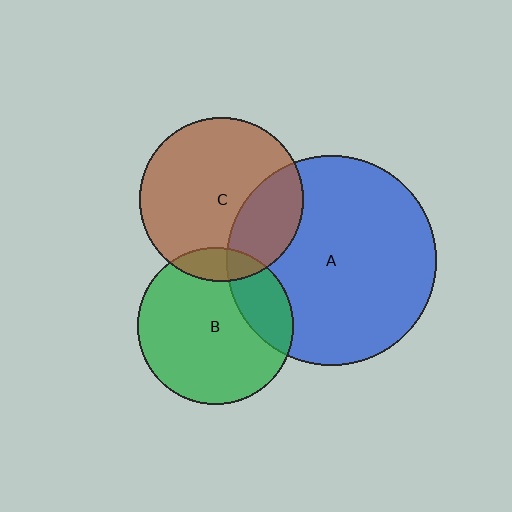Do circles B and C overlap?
Yes.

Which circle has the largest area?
Circle A (blue).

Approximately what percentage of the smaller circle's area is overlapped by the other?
Approximately 10%.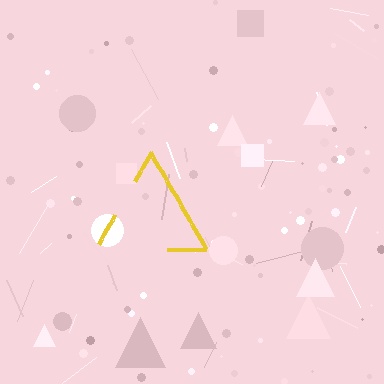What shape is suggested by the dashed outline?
The dashed outline suggests a triangle.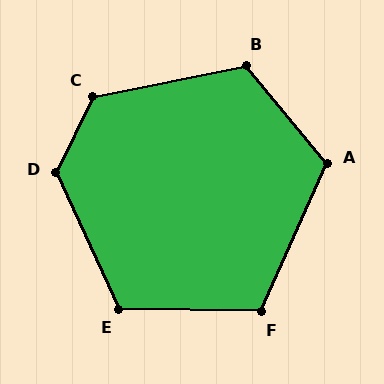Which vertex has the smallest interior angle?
F, at approximately 113 degrees.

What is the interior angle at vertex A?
Approximately 117 degrees (obtuse).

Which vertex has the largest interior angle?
D, at approximately 129 degrees.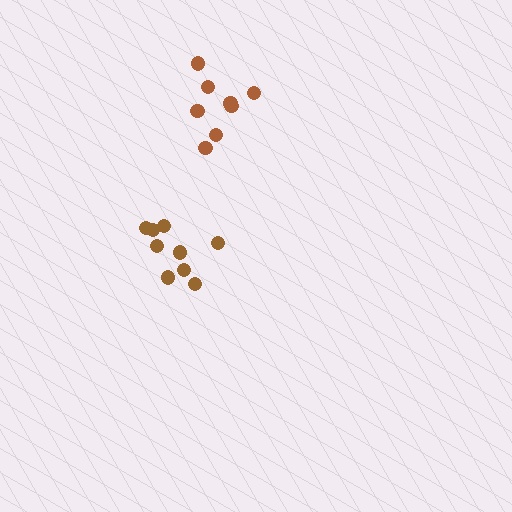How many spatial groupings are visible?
There are 2 spatial groupings.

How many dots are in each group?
Group 1: 8 dots, Group 2: 9 dots (17 total).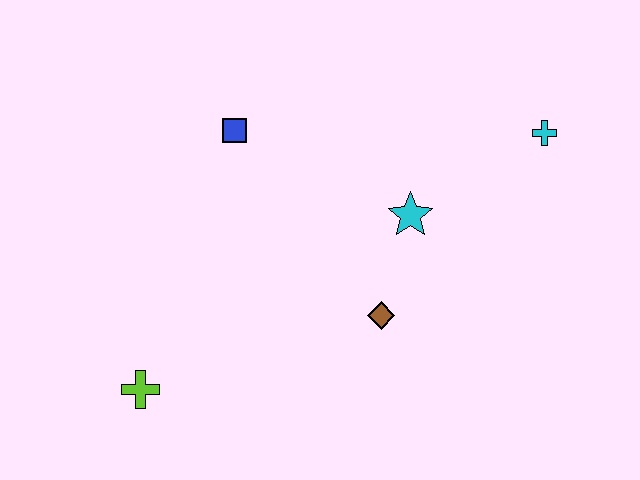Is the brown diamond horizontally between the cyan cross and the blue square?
Yes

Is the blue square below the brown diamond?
No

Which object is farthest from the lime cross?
The cyan cross is farthest from the lime cross.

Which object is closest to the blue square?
The cyan star is closest to the blue square.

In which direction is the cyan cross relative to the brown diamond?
The cyan cross is above the brown diamond.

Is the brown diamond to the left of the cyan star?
Yes